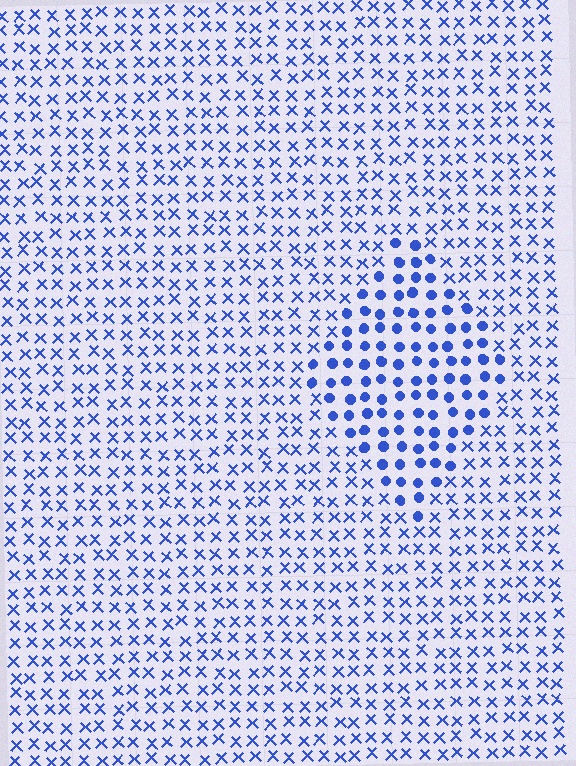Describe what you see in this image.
The image is filled with small blue elements arranged in a uniform grid. A diamond-shaped region contains circles, while the surrounding area contains X marks. The boundary is defined purely by the change in element shape.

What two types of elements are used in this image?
The image uses circles inside the diamond region and X marks outside it.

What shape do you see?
I see a diamond.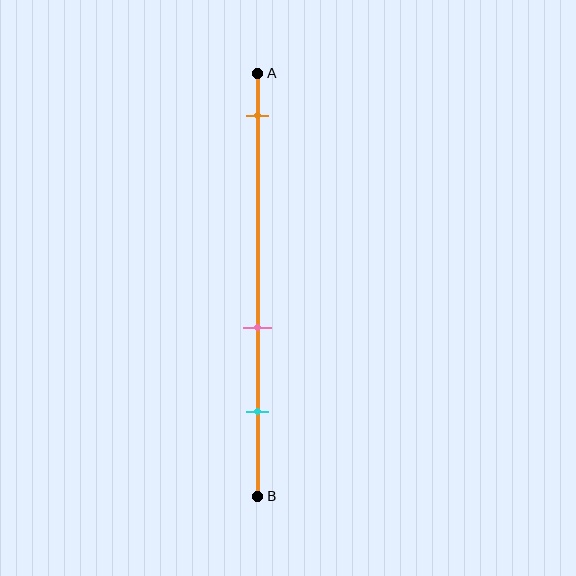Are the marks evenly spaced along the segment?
No, the marks are not evenly spaced.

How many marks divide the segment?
There are 3 marks dividing the segment.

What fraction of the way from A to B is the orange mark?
The orange mark is approximately 10% (0.1) of the way from A to B.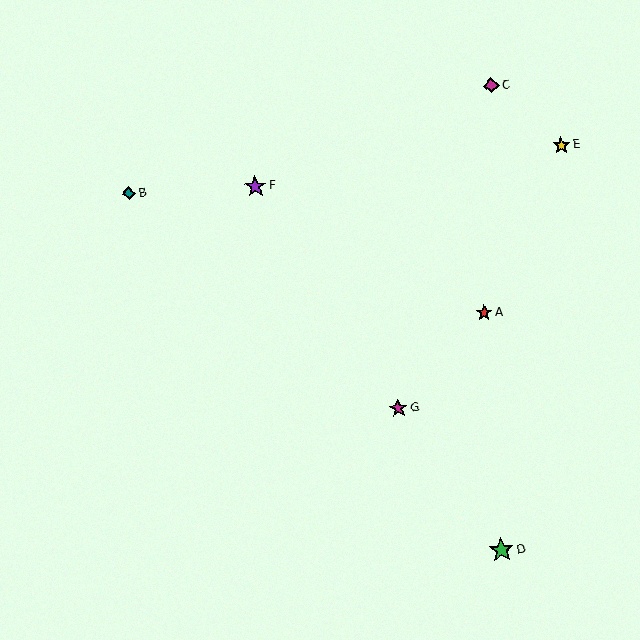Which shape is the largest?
The green star (labeled D) is the largest.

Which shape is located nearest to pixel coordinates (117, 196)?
The teal diamond (labeled B) at (129, 194) is nearest to that location.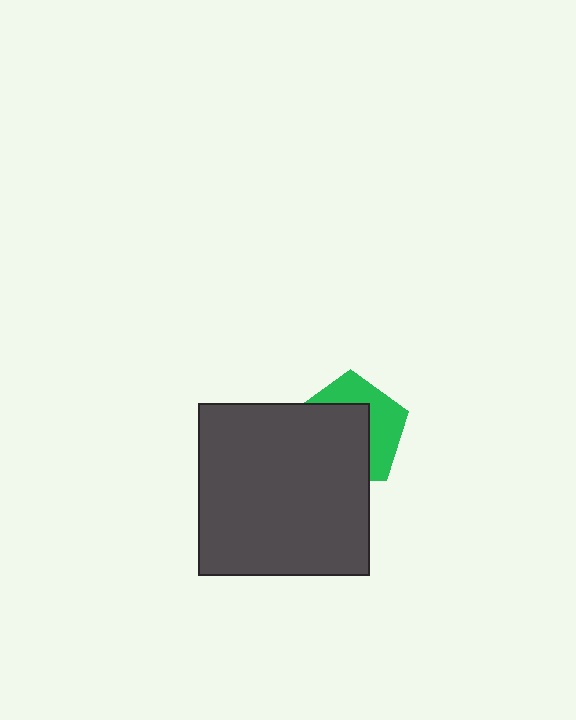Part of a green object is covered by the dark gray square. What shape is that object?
It is a pentagon.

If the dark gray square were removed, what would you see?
You would see the complete green pentagon.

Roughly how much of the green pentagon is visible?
A small part of it is visible (roughly 43%).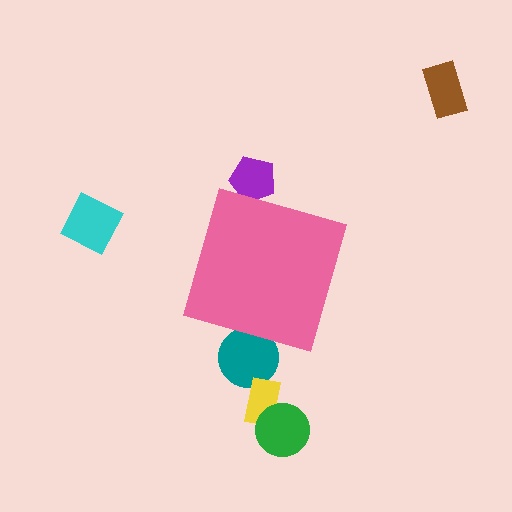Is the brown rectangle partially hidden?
No, the brown rectangle is fully visible.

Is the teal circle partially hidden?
Yes, the teal circle is partially hidden behind the pink diamond.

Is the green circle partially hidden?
No, the green circle is fully visible.